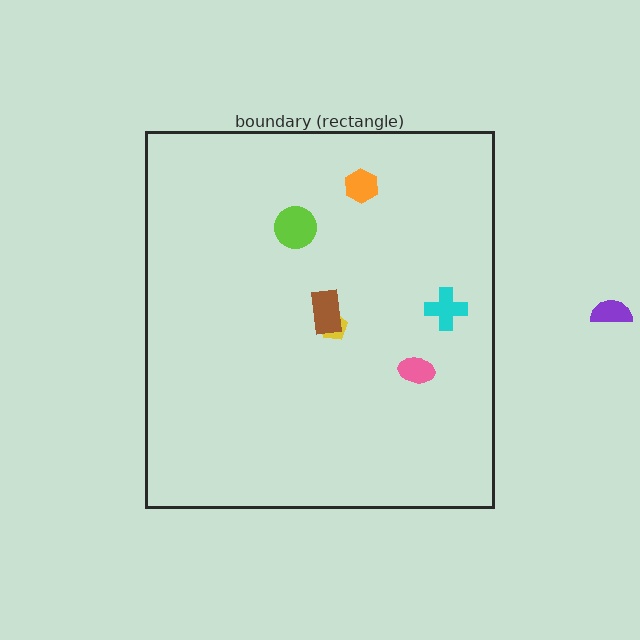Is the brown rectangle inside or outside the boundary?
Inside.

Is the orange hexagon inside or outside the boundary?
Inside.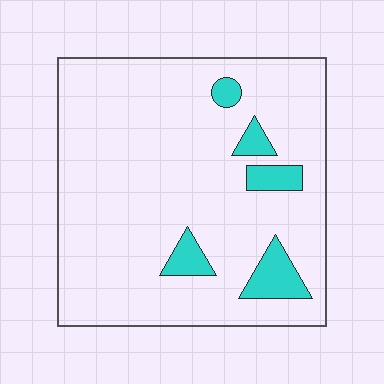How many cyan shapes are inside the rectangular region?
5.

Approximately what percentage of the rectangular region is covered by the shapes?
Approximately 10%.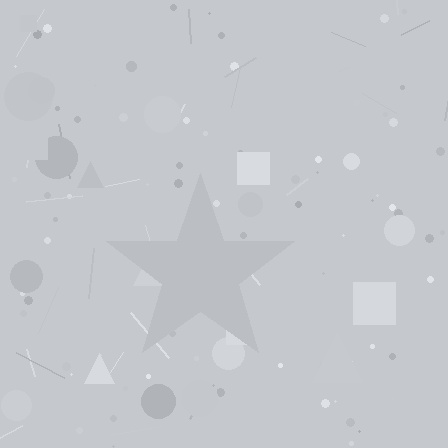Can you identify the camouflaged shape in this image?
The camouflaged shape is a star.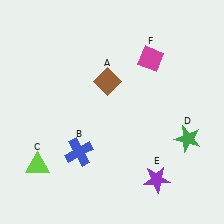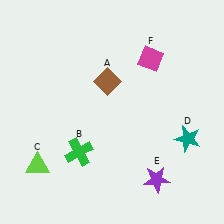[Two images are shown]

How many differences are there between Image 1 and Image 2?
There are 2 differences between the two images.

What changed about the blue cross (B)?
In Image 1, B is blue. In Image 2, it changed to green.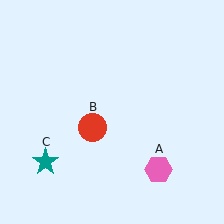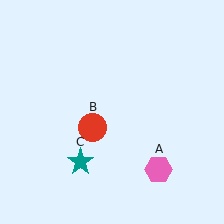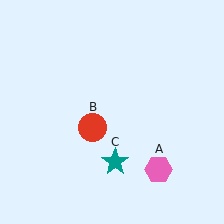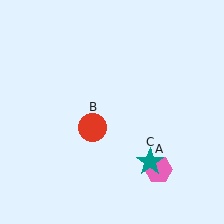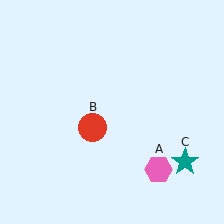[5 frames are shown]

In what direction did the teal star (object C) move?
The teal star (object C) moved right.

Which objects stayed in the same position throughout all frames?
Pink hexagon (object A) and red circle (object B) remained stationary.